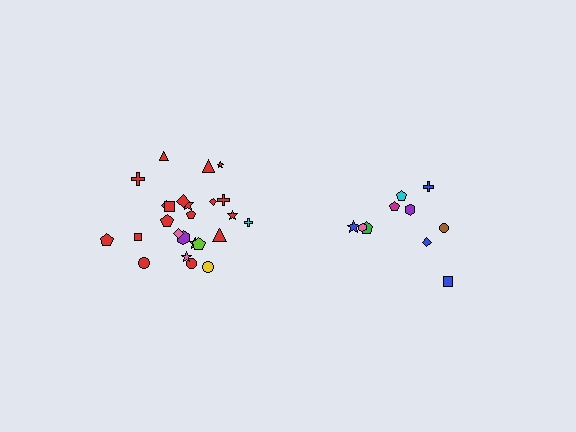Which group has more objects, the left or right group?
The left group.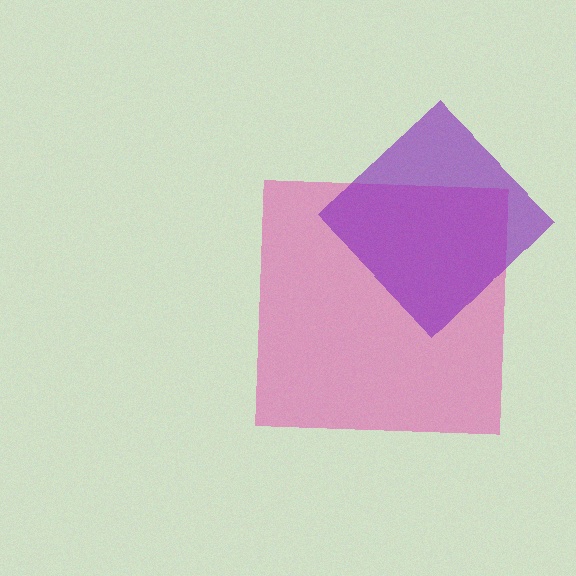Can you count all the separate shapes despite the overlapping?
Yes, there are 2 separate shapes.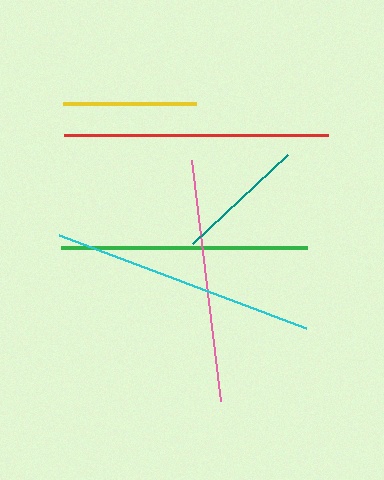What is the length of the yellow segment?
The yellow segment is approximately 134 pixels long.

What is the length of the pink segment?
The pink segment is approximately 243 pixels long.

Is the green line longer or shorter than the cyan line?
The cyan line is longer than the green line.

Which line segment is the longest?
The red line is the longest at approximately 264 pixels.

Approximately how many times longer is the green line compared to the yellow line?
The green line is approximately 1.8 times the length of the yellow line.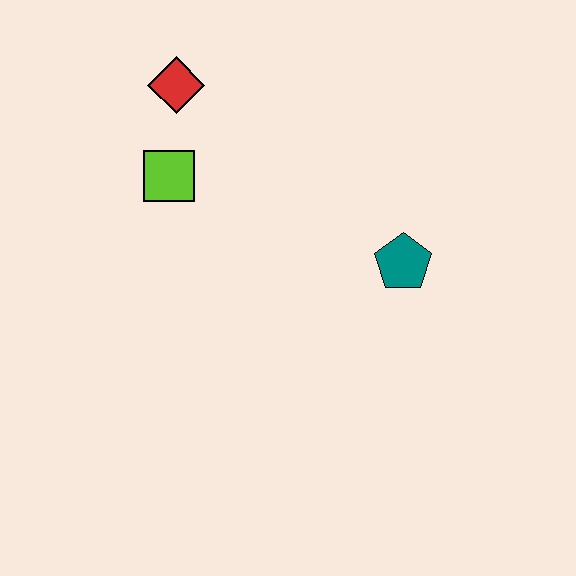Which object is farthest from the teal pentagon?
The red diamond is farthest from the teal pentagon.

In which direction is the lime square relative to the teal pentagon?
The lime square is to the left of the teal pentagon.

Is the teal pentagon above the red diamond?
No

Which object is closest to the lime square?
The red diamond is closest to the lime square.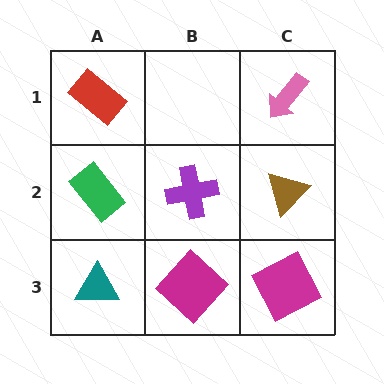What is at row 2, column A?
A green rectangle.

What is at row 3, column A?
A teal triangle.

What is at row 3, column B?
A magenta diamond.